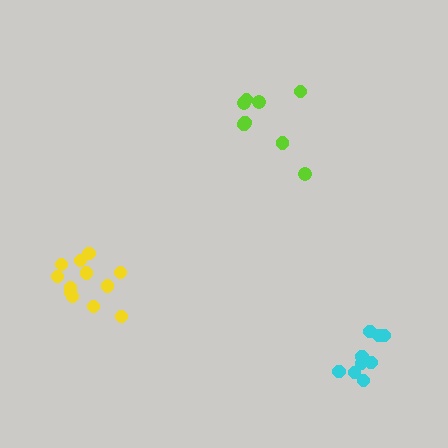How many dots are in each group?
Group 1: 8 dots, Group 2: 9 dots, Group 3: 12 dots (29 total).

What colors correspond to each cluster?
The clusters are colored: lime, cyan, yellow.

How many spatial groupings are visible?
There are 3 spatial groupings.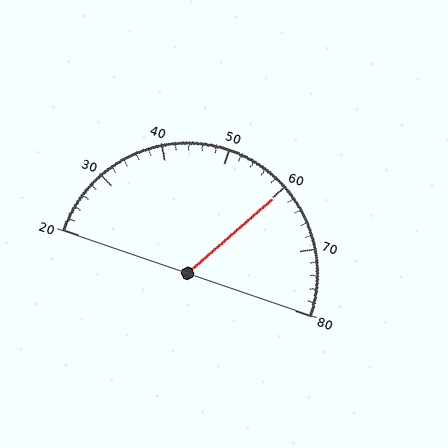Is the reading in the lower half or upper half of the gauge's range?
The reading is in the upper half of the range (20 to 80).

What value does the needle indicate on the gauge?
The needle indicates approximately 60.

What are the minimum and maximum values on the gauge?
The gauge ranges from 20 to 80.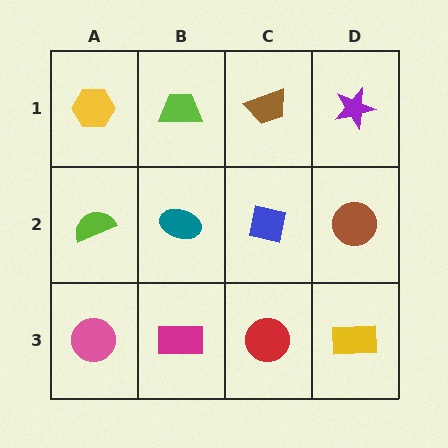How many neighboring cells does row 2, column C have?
4.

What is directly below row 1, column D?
A brown circle.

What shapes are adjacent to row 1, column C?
A blue square (row 2, column C), a lime trapezoid (row 1, column B), a purple star (row 1, column D).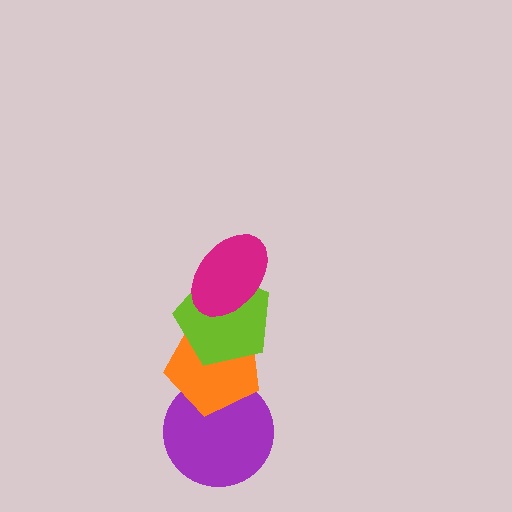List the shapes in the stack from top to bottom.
From top to bottom: the magenta ellipse, the lime pentagon, the orange pentagon, the purple circle.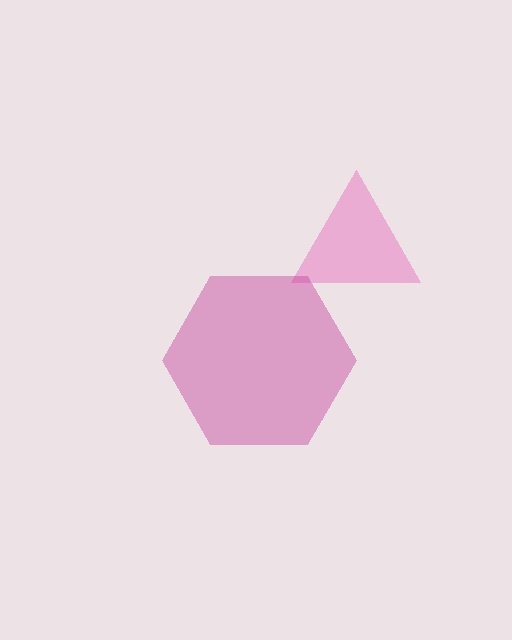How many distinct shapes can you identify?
There are 2 distinct shapes: a pink triangle, a magenta hexagon.